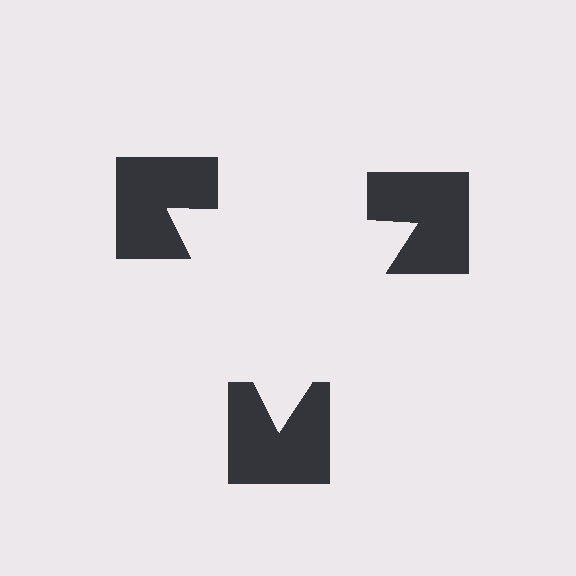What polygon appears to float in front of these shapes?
An illusory triangle — its edges are inferred from the aligned wedge cuts in the notched squares, not physically drawn.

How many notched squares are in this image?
There are 3 — one at each vertex of the illusory triangle.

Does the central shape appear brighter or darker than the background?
It typically appears slightly brighter than the background, even though no actual brightness change is drawn.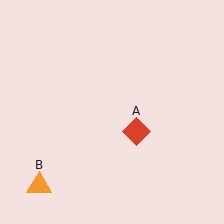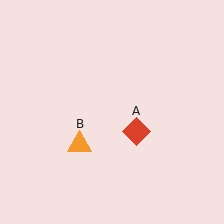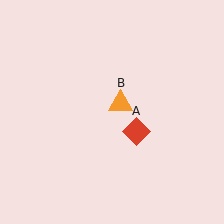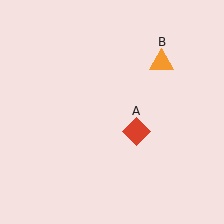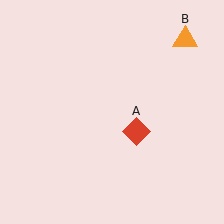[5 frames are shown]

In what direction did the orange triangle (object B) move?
The orange triangle (object B) moved up and to the right.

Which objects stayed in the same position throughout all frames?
Red diamond (object A) remained stationary.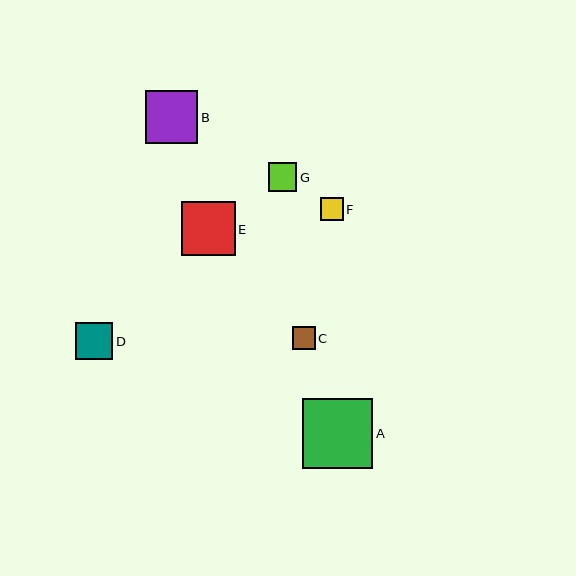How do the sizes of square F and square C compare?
Square F and square C are approximately the same size.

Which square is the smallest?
Square C is the smallest with a size of approximately 23 pixels.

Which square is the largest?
Square A is the largest with a size of approximately 70 pixels.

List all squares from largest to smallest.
From largest to smallest: A, E, B, D, G, F, C.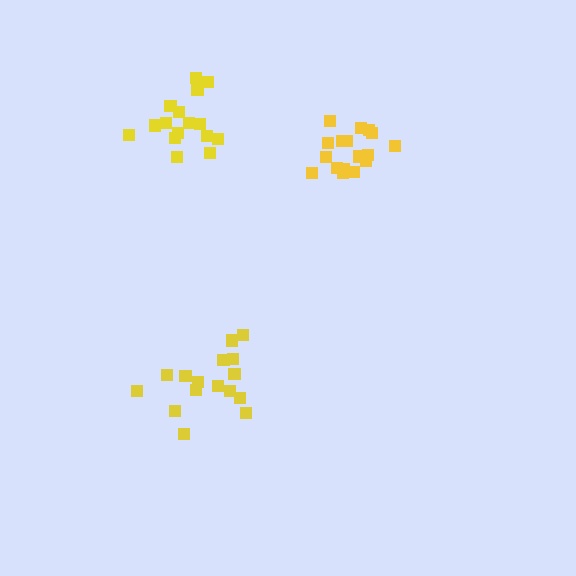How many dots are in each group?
Group 1: 16 dots, Group 2: 16 dots, Group 3: 17 dots (49 total).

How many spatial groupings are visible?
There are 3 spatial groupings.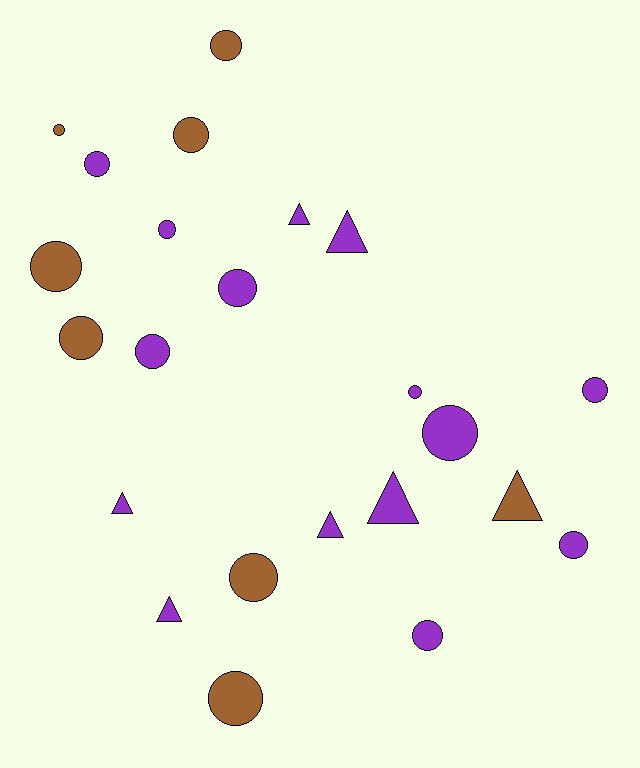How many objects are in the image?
There are 23 objects.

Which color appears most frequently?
Purple, with 15 objects.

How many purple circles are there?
There are 9 purple circles.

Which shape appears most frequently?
Circle, with 16 objects.